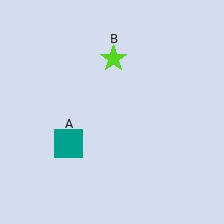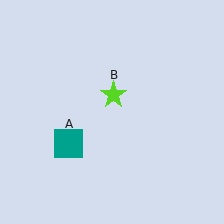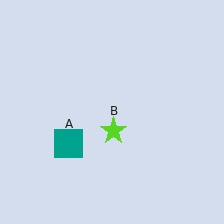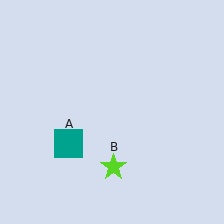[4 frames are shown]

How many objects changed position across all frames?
1 object changed position: lime star (object B).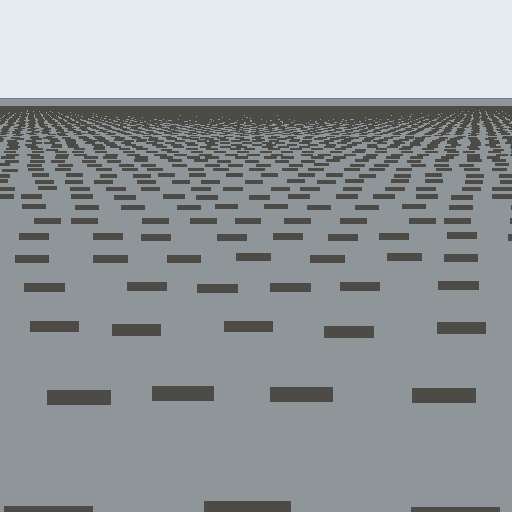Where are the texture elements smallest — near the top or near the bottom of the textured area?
Near the top.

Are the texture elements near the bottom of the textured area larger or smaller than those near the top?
Larger. Near the bottom, elements are closer to the viewer and appear at a bigger on-screen size.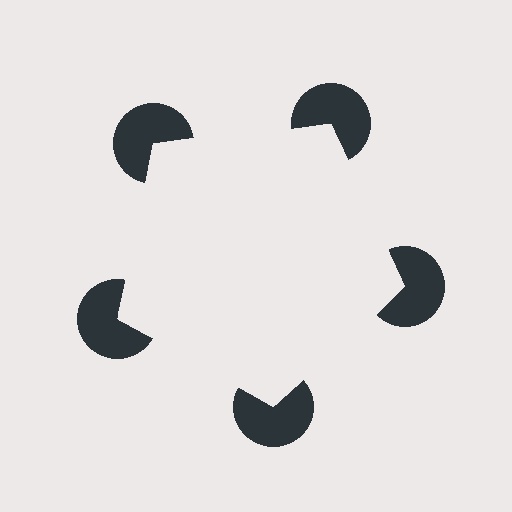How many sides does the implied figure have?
5 sides.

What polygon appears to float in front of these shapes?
An illusory pentagon — its edges are inferred from the aligned wedge cuts in the pac-man discs, not physically drawn.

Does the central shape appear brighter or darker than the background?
It typically appears slightly brighter than the background, even though no actual brightness change is drawn.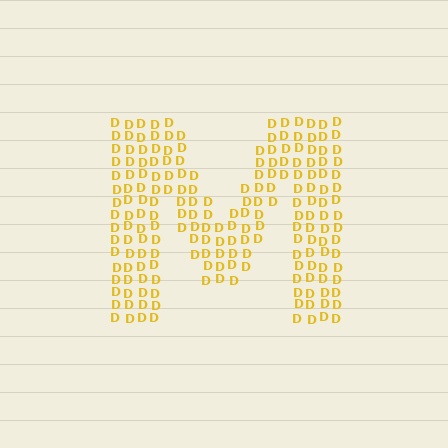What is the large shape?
The large shape is the letter M.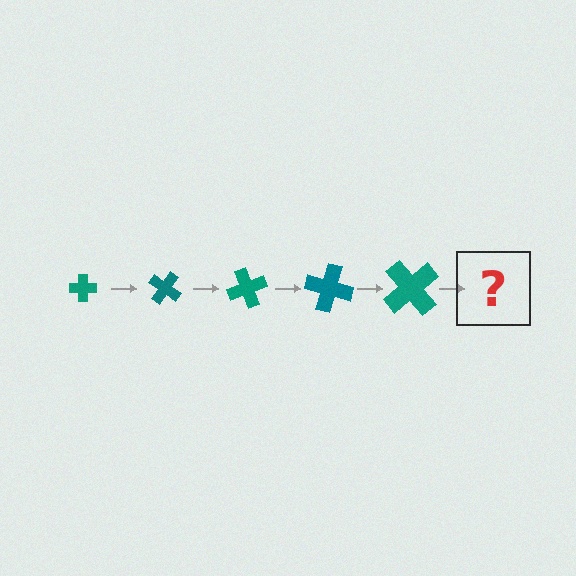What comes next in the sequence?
The next element should be a cross, larger than the previous one and rotated 175 degrees from the start.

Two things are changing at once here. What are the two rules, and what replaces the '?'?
The two rules are that the cross grows larger each step and it rotates 35 degrees each step. The '?' should be a cross, larger than the previous one and rotated 175 degrees from the start.